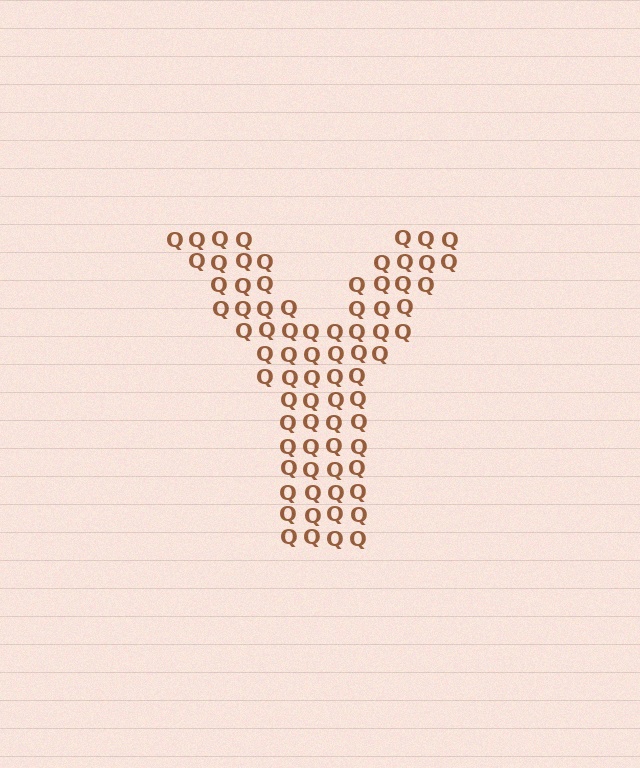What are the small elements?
The small elements are letter Q's.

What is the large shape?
The large shape is the letter Y.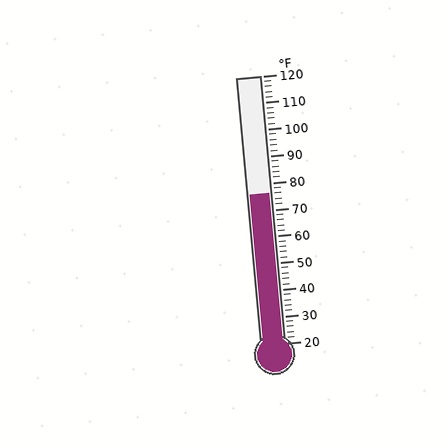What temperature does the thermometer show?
The thermometer shows approximately 76°F.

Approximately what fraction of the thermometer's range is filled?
The thermometer is filled to approximately 55% of its range.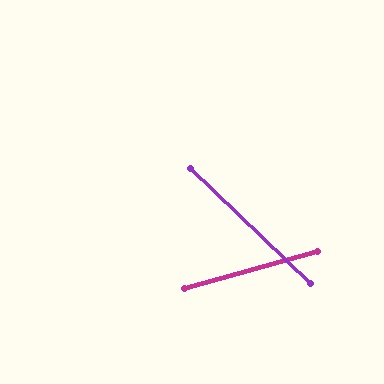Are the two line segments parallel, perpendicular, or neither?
Neither parallel nor perpendicular — they differ by about 59°.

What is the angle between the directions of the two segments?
Approximately 59 degrees.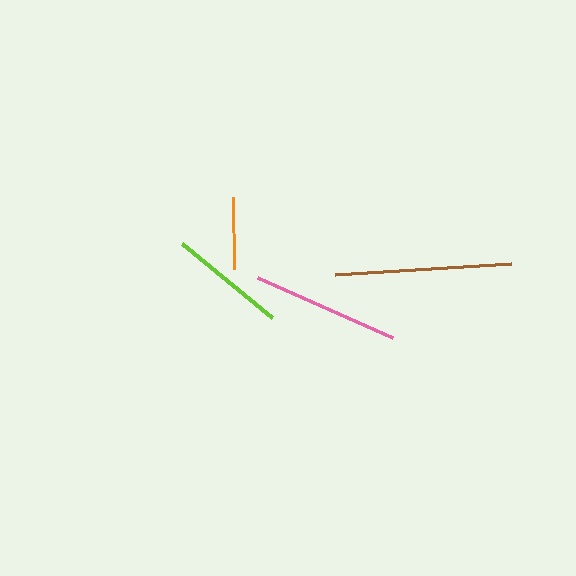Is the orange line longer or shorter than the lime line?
The lime line is longer than the orange line.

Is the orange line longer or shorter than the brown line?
The brown line is longer than the orange line.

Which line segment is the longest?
The brown line is the longest at approximately 176 pixels.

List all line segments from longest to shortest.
From longest to shortest: brown, pink, lime, orange.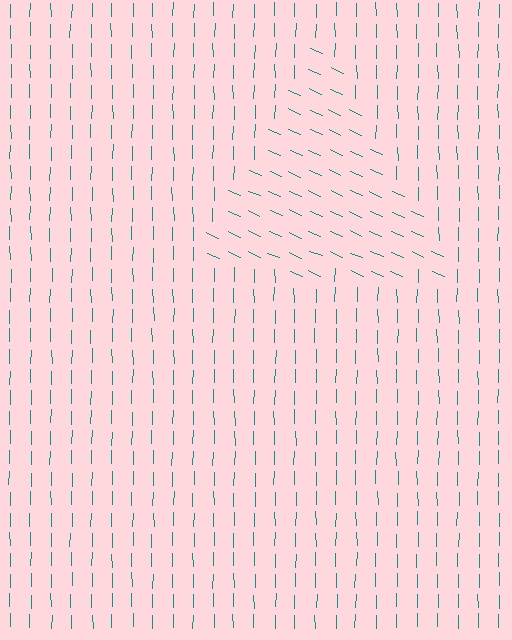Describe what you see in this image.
The image is filled with small teal line segments. A triangle region in the image has lines oriented differently from the surrounding lines, creating a visible texture boundary.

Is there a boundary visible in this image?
Yes, there is a texture boundary formed by a change in line orientation.